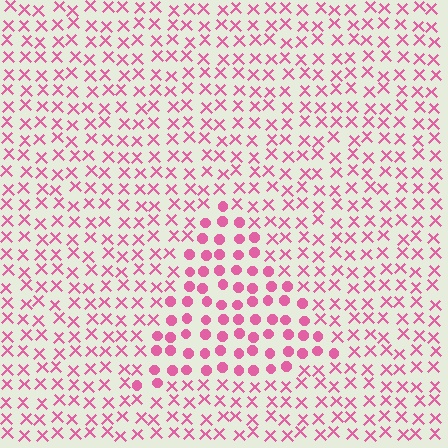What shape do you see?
I see a triangle.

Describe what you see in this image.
The image is filled with small pink elements arranged in a uniform grid. A triangle-shaped region contains circles, while the surrounding area contains X marks. The boundary is defined purely by the change in element shape.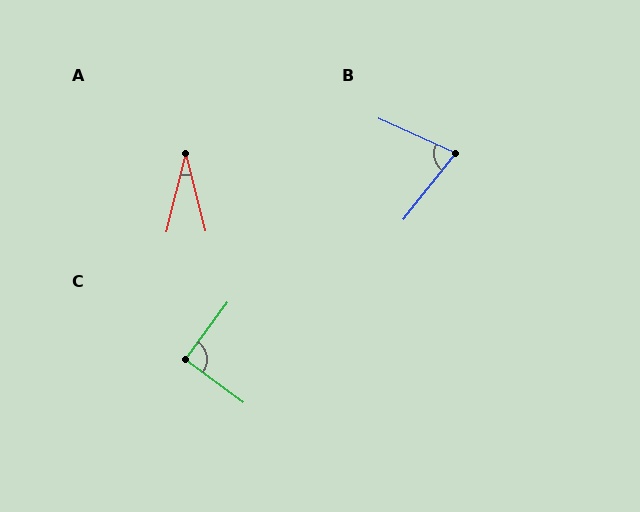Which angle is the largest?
C, at approximately 90 degrees.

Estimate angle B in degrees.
Approximately 76 degrees.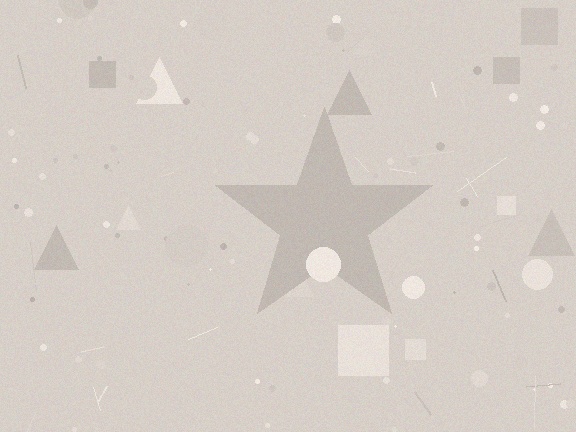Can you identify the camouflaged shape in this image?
The camouflaged shape is a star.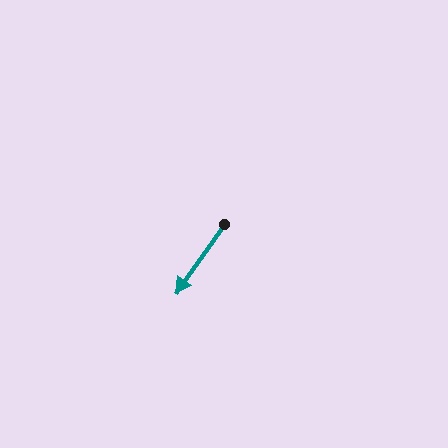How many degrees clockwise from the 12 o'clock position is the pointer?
Approximately 215 degrees.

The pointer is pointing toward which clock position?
Roughly 7 o'clock.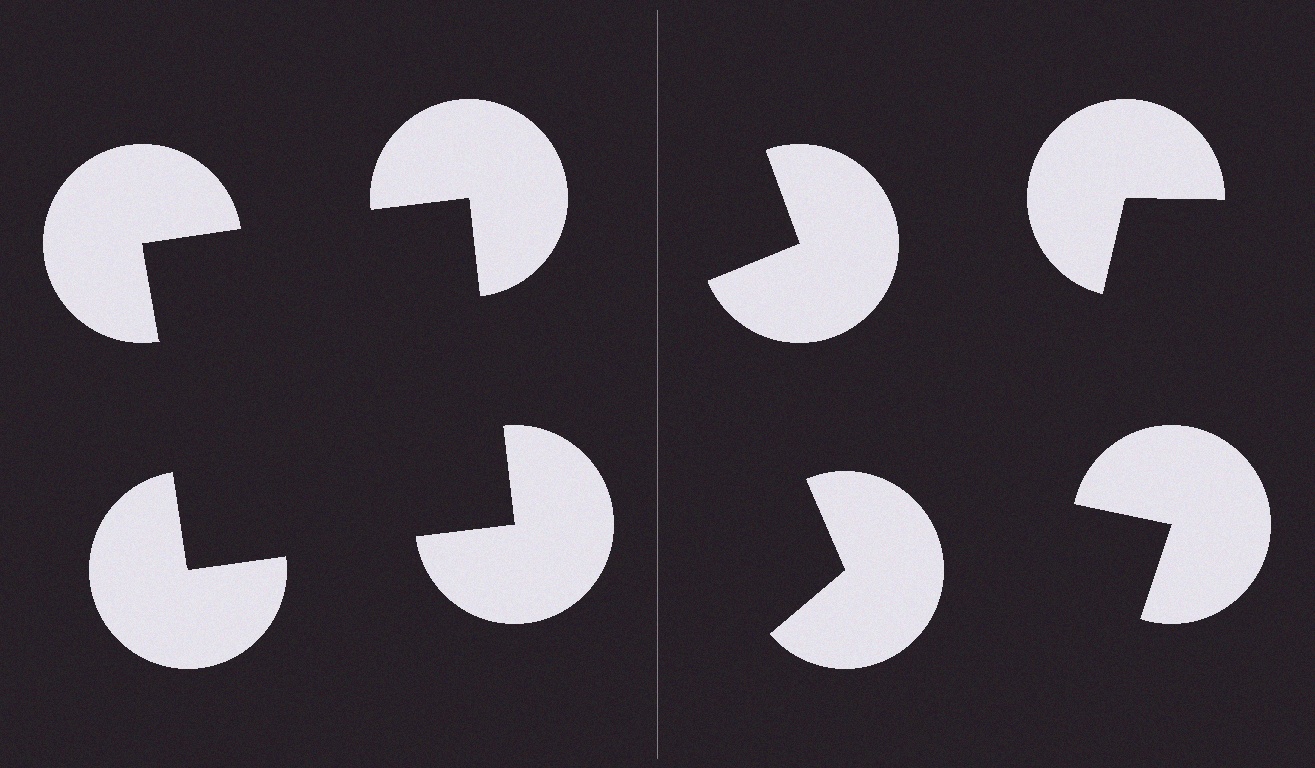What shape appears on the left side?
An illusory square.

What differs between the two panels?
The pac-man discs are positioned identically on both sides; only the wedge orientations differ. On the left they align to a square; on the right they are misaligned.